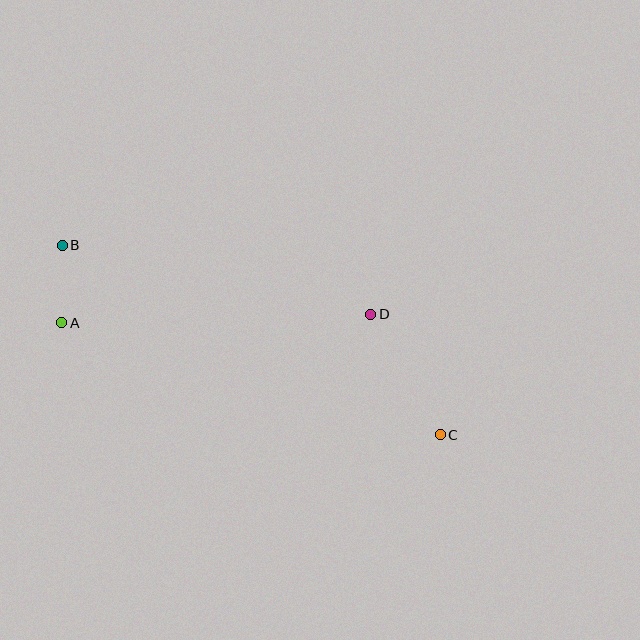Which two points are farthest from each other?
Points B and C are farthest from each other.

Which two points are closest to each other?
Points A and B are closest to each other.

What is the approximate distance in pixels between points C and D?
The distance between C and D is approximately 139 pixels.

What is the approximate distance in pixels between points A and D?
The distance between A and D is approximately 309 pixels.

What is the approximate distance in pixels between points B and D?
The distance between B and D is approximately 316 pixels.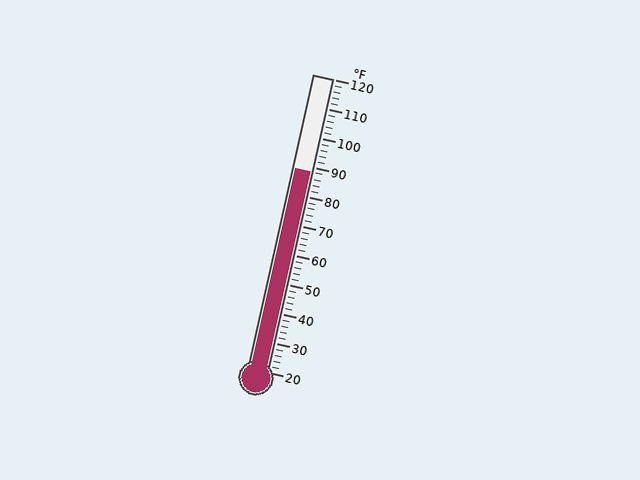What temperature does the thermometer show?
The thermometer shows approximately 88°F.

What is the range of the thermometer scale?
The thermometer scale ranges from 20°F to 120°F.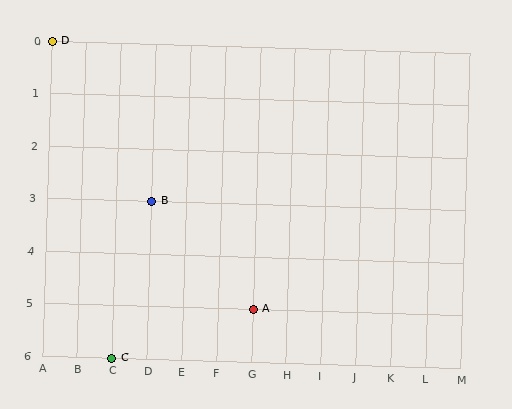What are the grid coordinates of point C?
Point C is at grid coordinates (C, 6).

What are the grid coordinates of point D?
Point D is at grid coordinates (A, 0).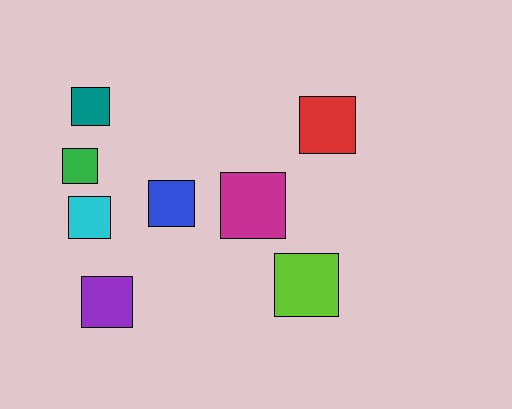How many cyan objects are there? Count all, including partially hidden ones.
There is 1 cyan object.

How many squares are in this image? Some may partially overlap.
There are 8 squares.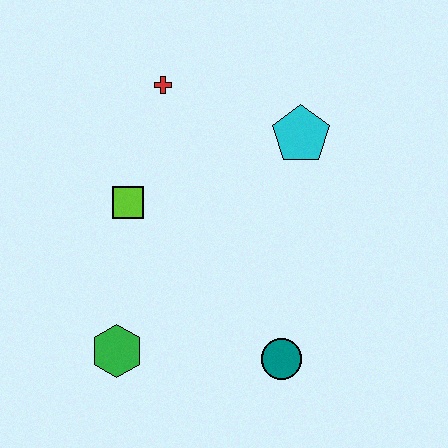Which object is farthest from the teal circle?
The red cross is farthest from the teal circle.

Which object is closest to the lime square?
The red cross is closest to the lime square.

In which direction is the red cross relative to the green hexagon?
The red cross is above the green hexagon.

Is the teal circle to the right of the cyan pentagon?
No